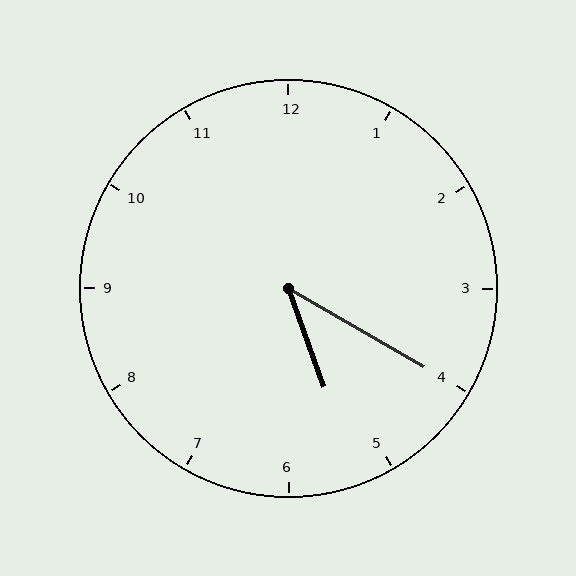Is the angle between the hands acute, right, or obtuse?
It is acute.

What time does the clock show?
5:20.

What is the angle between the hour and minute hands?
Approximately 40 degrees.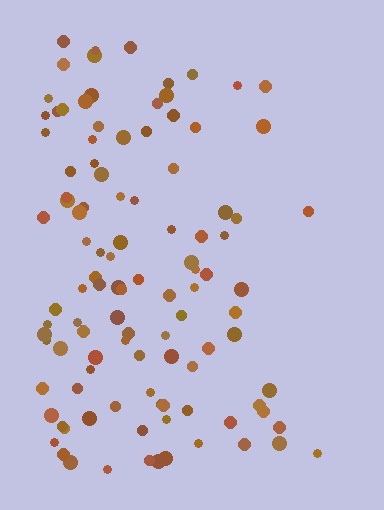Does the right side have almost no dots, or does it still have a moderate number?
Still a moderate number, just noticeably fewer than the left.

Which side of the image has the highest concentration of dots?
The left.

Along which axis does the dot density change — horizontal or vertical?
Horizontal.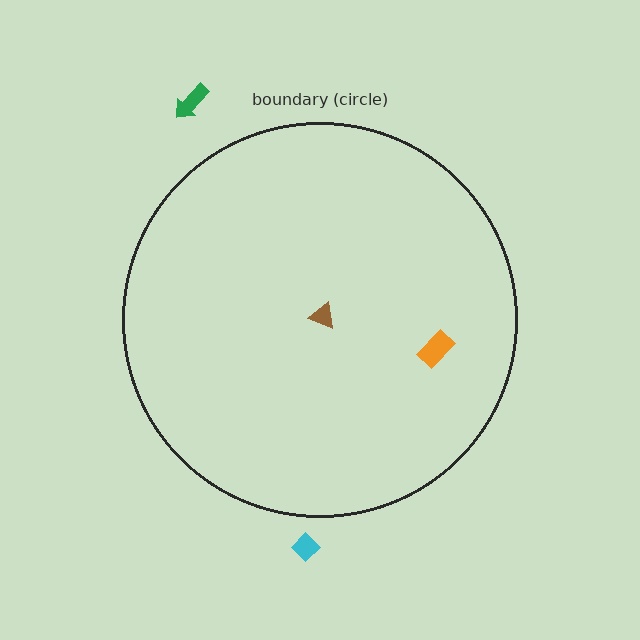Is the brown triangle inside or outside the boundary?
Inside.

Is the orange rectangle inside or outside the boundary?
Inside.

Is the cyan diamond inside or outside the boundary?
Outside.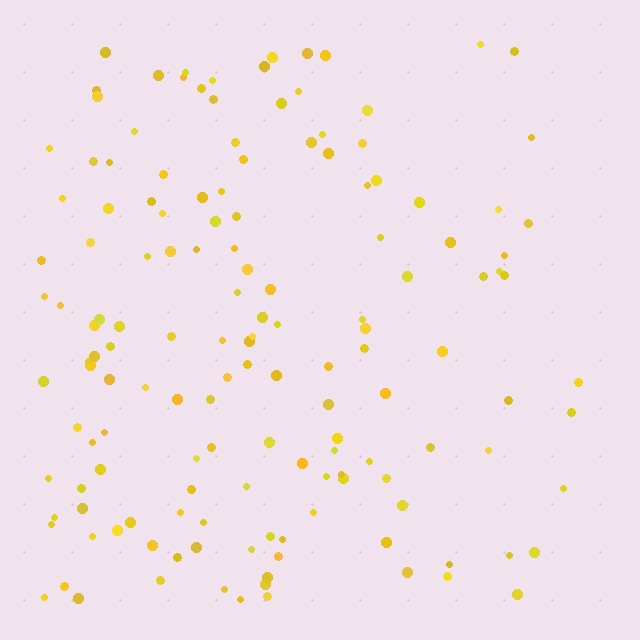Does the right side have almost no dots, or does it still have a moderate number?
Still a moderate number, just noticeably fewer than the left.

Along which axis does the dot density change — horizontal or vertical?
Horizontal.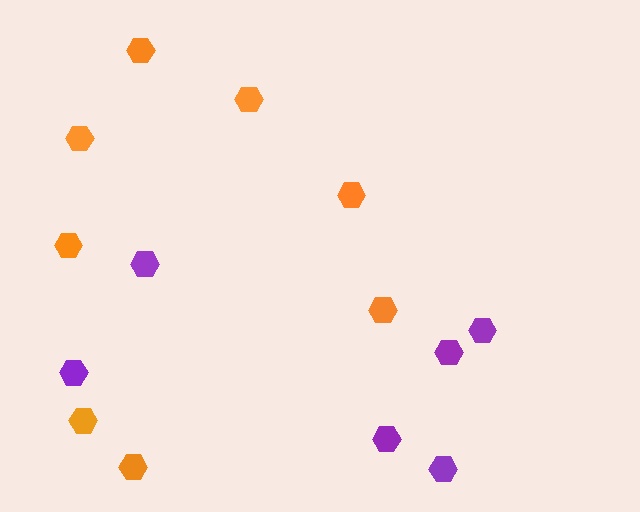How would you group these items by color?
There are 2 groups: one group of purple hexagons (6) and one group of orange hexagons (8).